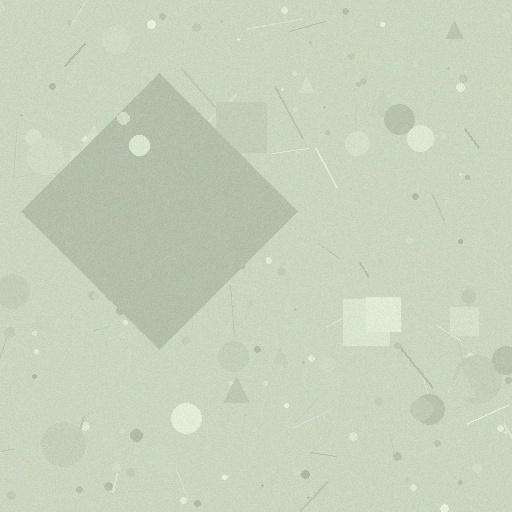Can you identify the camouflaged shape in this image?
The camouflaged shape is a diamond.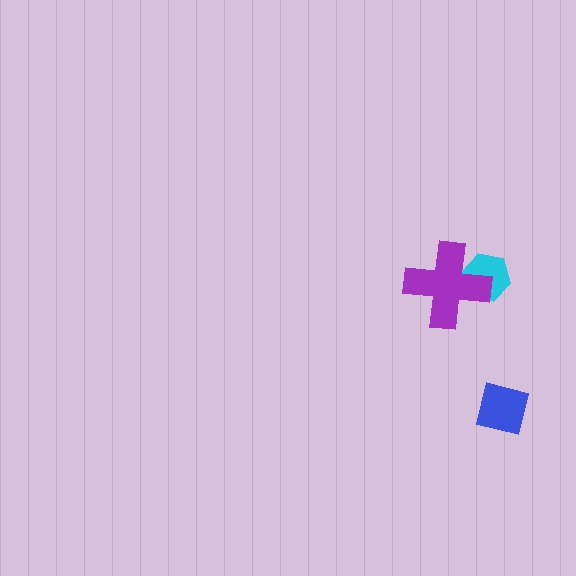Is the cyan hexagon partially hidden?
Yes, it is partially covered by another shape.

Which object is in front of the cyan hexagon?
The purple cross is in front of the cyan hexagon.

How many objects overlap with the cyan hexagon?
1 object overlaps with the cyan hexagon.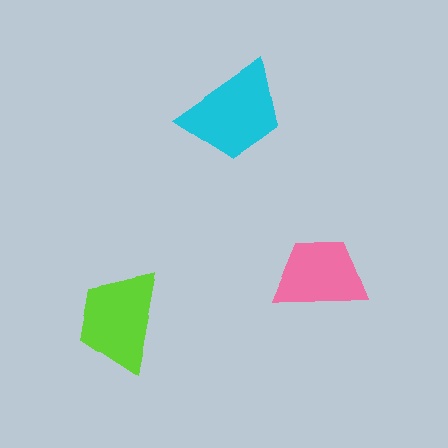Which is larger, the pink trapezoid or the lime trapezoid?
The lime one.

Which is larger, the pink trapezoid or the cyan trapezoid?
The cyan one.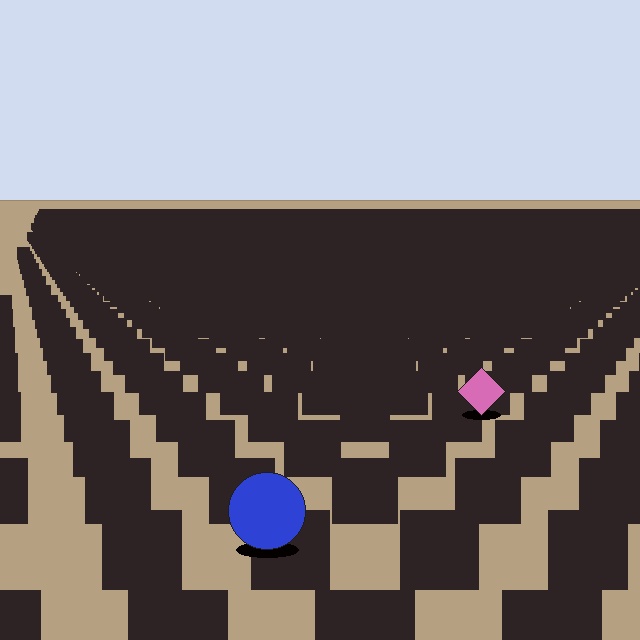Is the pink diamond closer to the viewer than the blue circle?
No. The blue circle is closer — you can tell from the texture gradient: the ground texture is coarser near it.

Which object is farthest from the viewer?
The pink diamond is farthest from the viewer. It appears smaller and the ground texture around it is denser.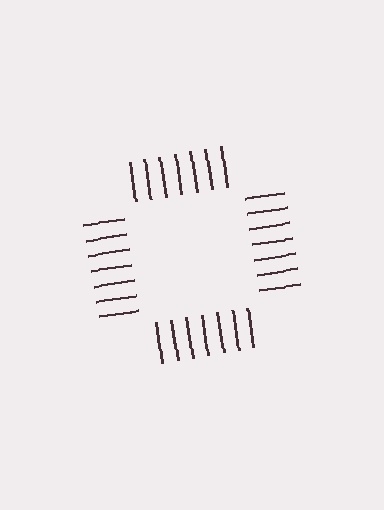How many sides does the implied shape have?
4 sides — the line-ends trace a square.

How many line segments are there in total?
28 — 7 along each of the 4 edges.